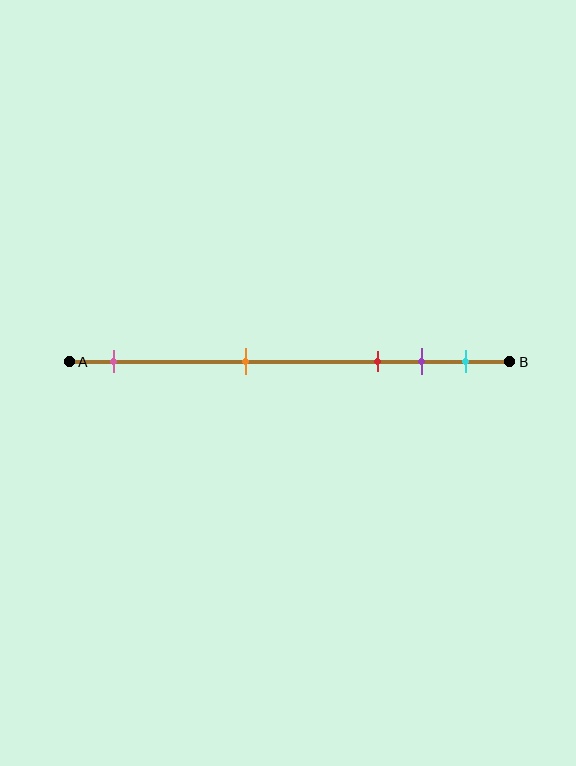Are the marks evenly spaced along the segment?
No, the marks are not evenly spaced.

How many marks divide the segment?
There are 5 marks dividing the segment.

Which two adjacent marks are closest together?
The purple and cyan marks are the closest adjacent pair.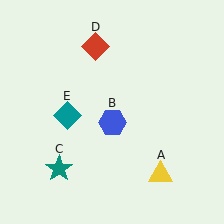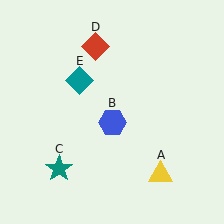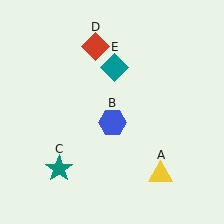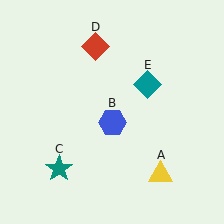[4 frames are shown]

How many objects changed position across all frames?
1 object changed position: teal diamond (object E).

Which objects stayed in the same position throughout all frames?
Yellow triangle (object A) and blue hexagon (object B) and teal star (object C) and red diamond (object D) remained stationary.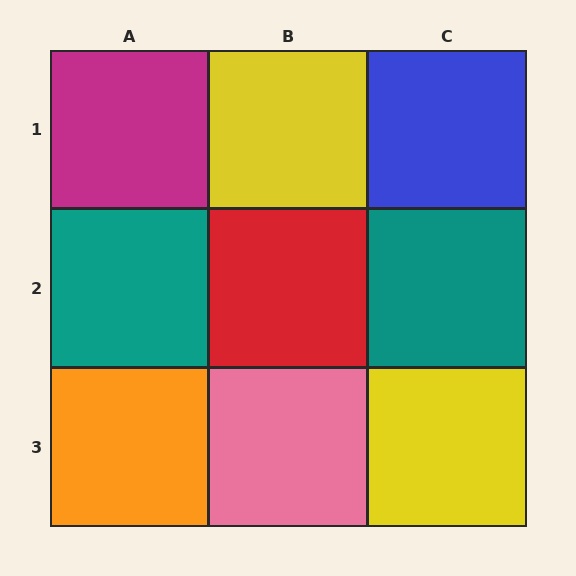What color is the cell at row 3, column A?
Orange.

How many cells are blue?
1 cell is blue.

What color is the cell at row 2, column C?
Teal.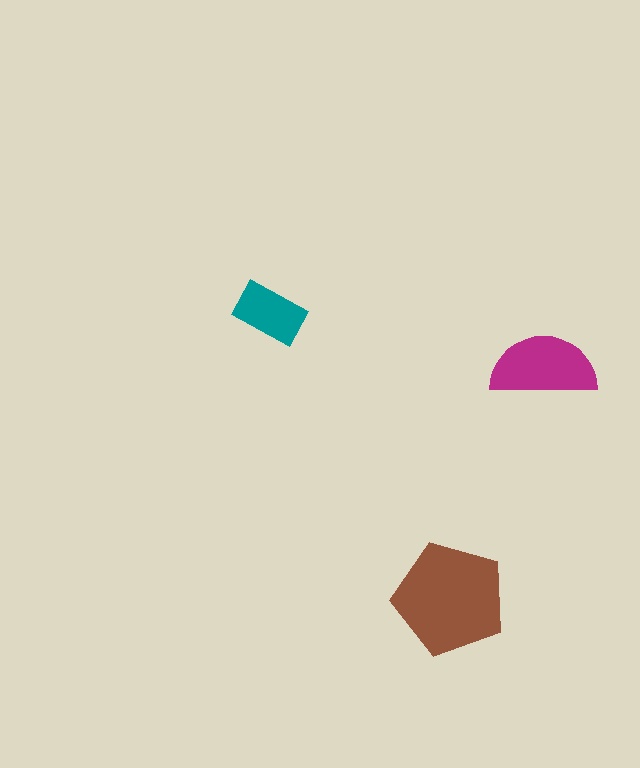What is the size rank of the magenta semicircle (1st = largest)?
2nd.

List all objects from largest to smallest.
The brown pentagon, the magenta semicircle, the teal rectangle.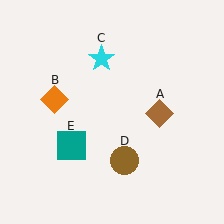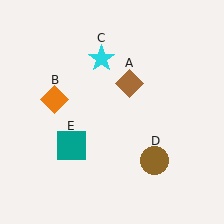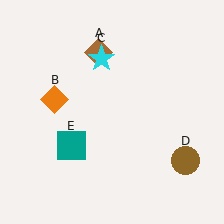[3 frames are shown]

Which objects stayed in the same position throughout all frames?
Orange diamond (object B) and cyan star (object C) and teal square (object E) remained stationary.